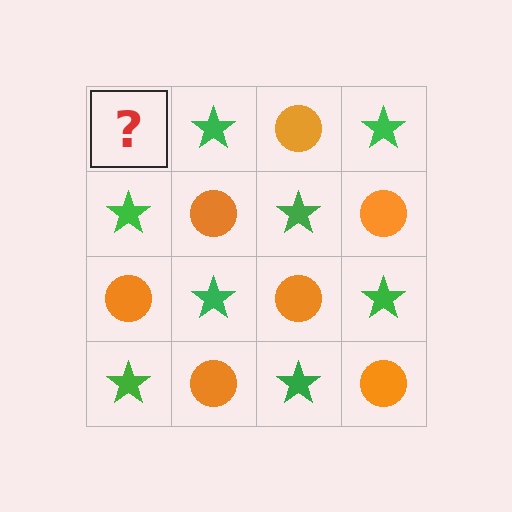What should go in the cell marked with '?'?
The missing cell should contain an orange circle.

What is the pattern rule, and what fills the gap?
The rule is that it alternates orange circle and green star in a checkerboard pattern. The gap should be filled with an orange circle.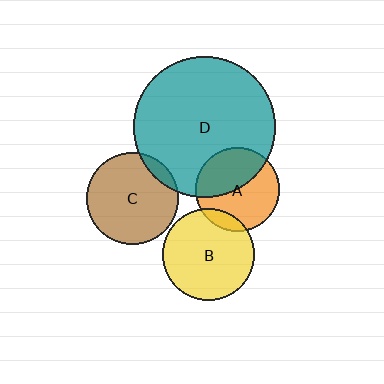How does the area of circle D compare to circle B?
Approximately 2.4 times.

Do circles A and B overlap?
Yes.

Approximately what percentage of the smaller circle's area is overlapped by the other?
Approximately 10%.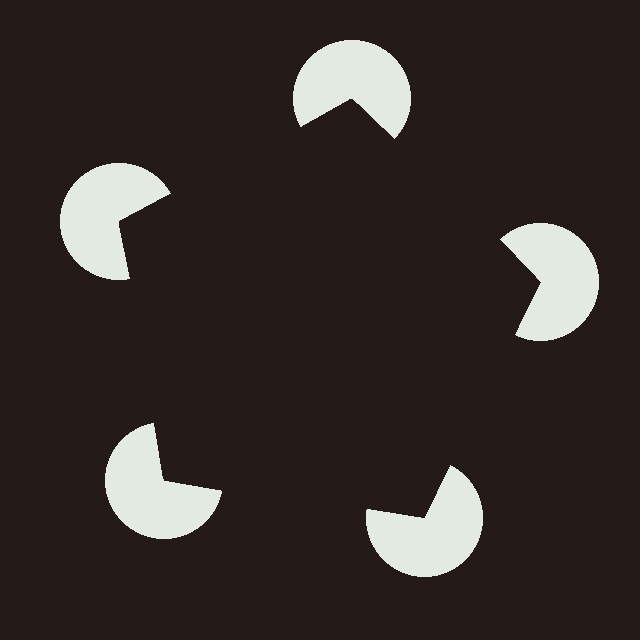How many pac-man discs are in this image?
There are 5 — one at each vertex of the illusory pentagon.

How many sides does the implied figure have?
5 sides.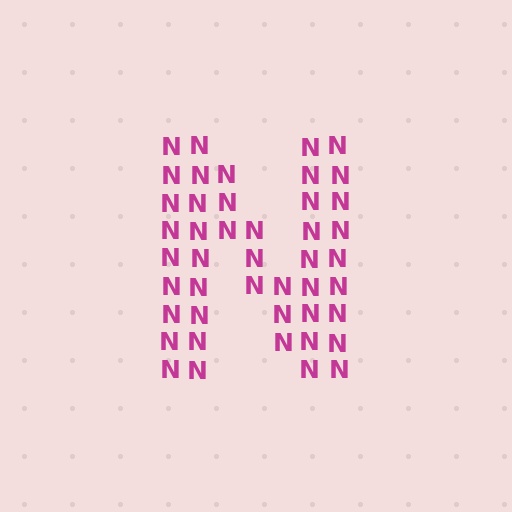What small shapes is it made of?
It is made of small letter N's.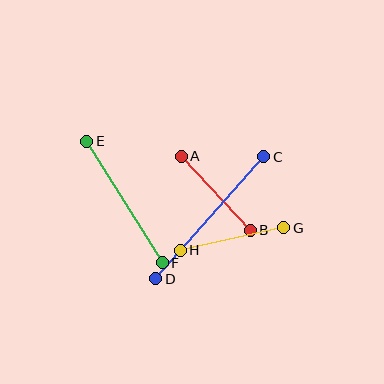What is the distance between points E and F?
The distance is approximately 143 pixels.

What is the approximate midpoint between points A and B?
The midpoint is at approximately (216, 193) pixels.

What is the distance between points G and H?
The distance is approximately 106 pixels.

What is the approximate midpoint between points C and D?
The midpoint is at approximately (210, 218) pixels.